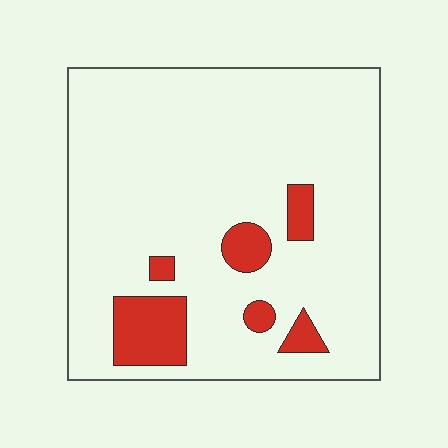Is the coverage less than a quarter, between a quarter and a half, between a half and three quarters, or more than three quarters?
Less than a quarter.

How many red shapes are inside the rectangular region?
6.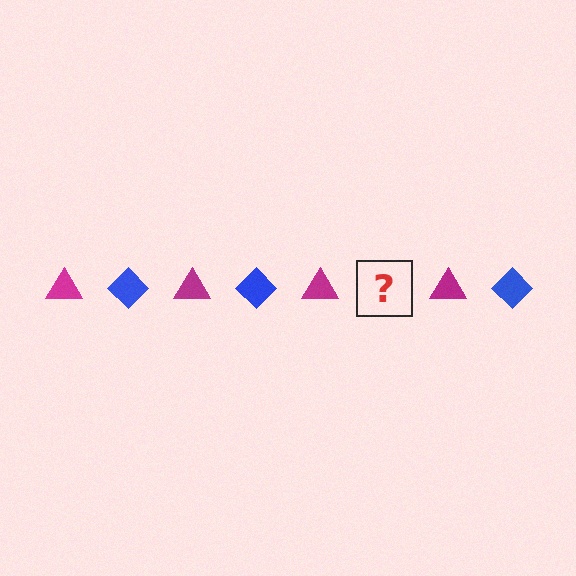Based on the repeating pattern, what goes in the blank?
The blank should be a blue diamond.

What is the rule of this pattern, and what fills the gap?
The rule is that the pattern alternates between magenta triangle and blue diamond. The gap should be filled with a blue diamond.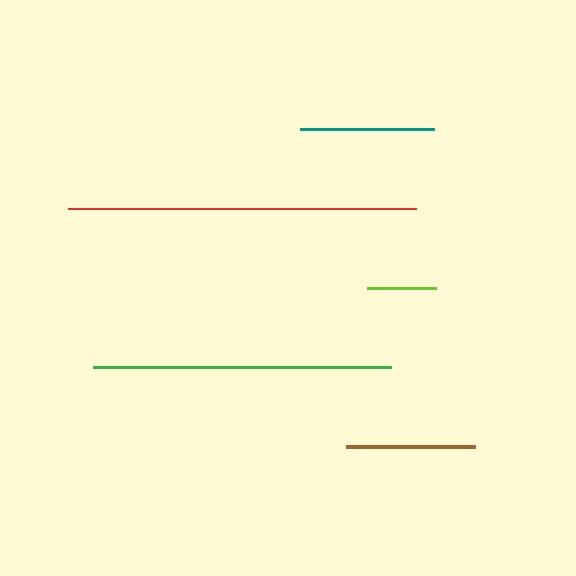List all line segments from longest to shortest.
From longest to shortest: red, green, teal, brown, lime.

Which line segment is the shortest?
The lime line is the shortest at approximately 69 pixels.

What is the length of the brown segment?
The brown segment is approximately 129 pixels long.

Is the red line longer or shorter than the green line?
The red line is longer than the green line.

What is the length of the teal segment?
The teal segment is approximately 134 pixels long.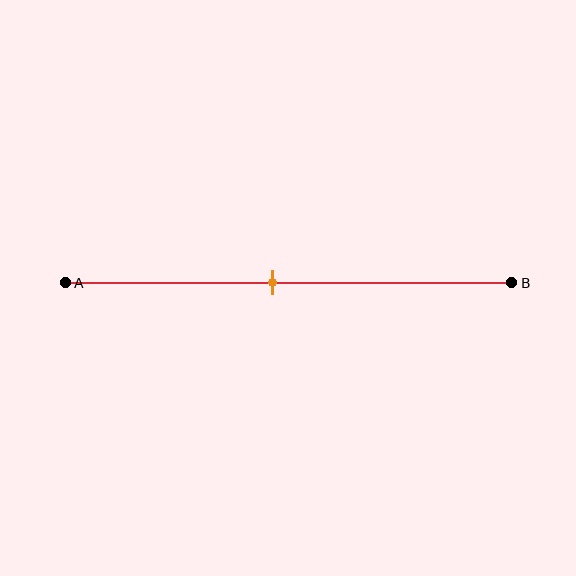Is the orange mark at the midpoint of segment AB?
No, the mark is at about 45% from A, not at the 50% midpoint.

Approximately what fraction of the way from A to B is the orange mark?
The orange mark is approximately 45% of the way from A to B.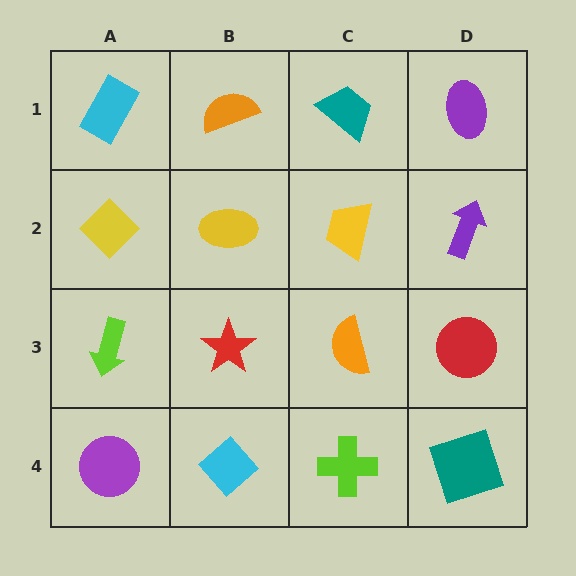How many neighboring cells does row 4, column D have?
2.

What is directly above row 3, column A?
A yellow diamond.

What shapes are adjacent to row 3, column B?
A yellow ellipse (row 2, column B), a cyan diamond (row 4, column B), a lime arrow (row 3, column A), an orange semicircle (row 3, column C).